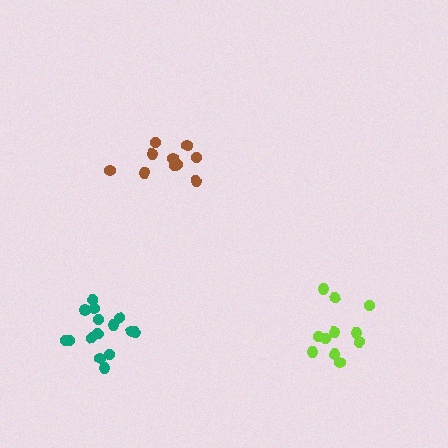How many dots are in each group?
Group 1: 11 dots, Group 2: 15 dots, Group 3: 10 dots (36 total).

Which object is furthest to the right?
The lime cluster is rightmost.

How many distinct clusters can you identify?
There are 3 distinct clusters.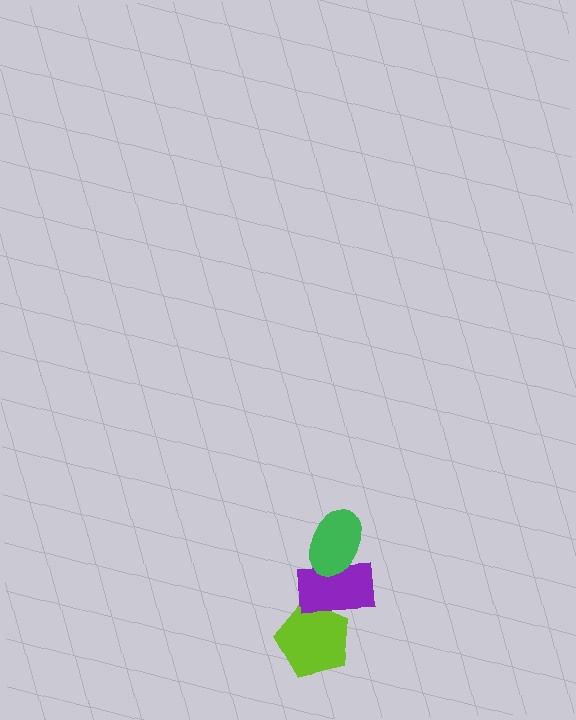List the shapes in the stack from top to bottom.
From top to bottom: the green ellipse, the purple rectangle, the lime pentagon.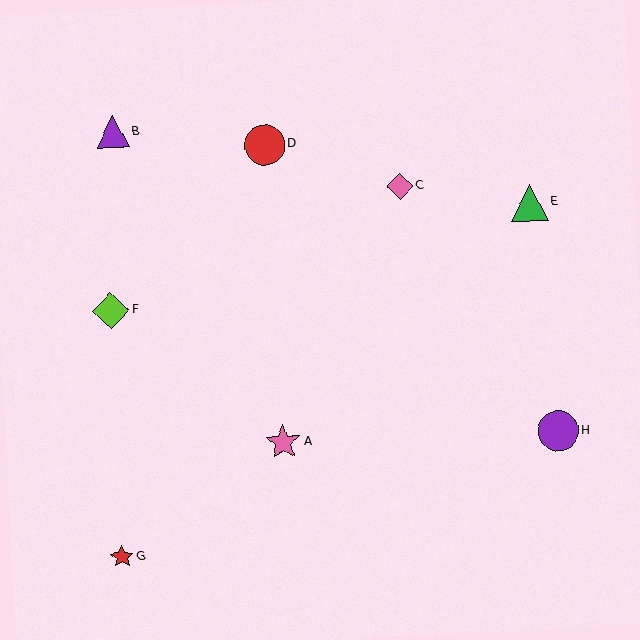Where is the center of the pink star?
The center of the pink star is at (283, 442).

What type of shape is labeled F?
Shape F is a lime diamond.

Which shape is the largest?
The purple circle (labeled H) is the largest.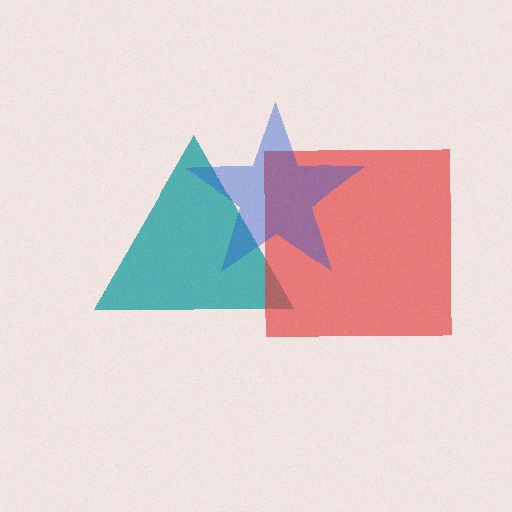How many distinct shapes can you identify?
There are 3 distinct shapes: a teal triangle, a red square, a blue star.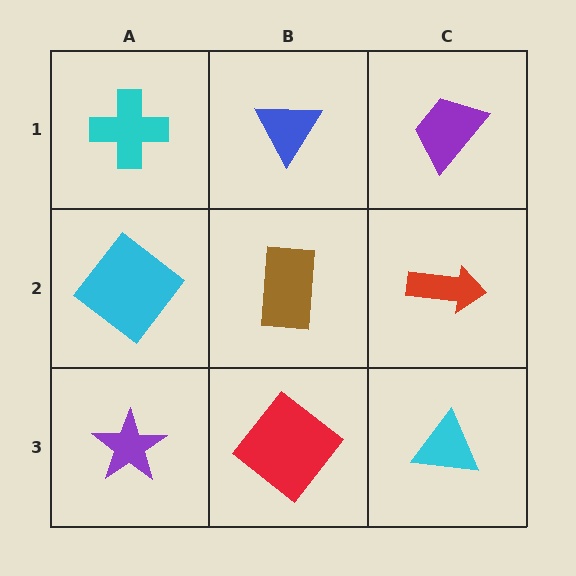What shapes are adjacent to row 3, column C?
A red arrow (row 2, column C), a red diamond (row 3, column B).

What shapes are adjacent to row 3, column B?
A brown rectangle (row 2, column B), a purple star (row 3, column A), a cyan triangle (row 3, column C).